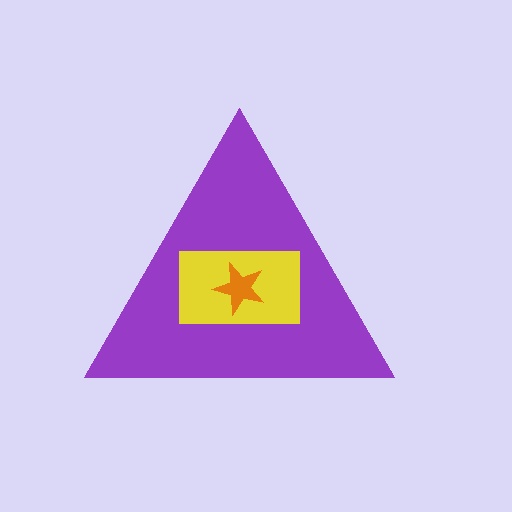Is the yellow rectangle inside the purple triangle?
Yes.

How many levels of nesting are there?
3.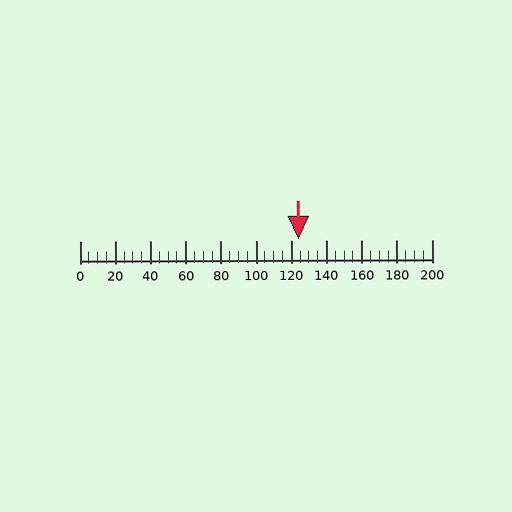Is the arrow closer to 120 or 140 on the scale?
The arrow is closer to 120.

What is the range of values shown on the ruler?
The ruler shows values from 0 to 200.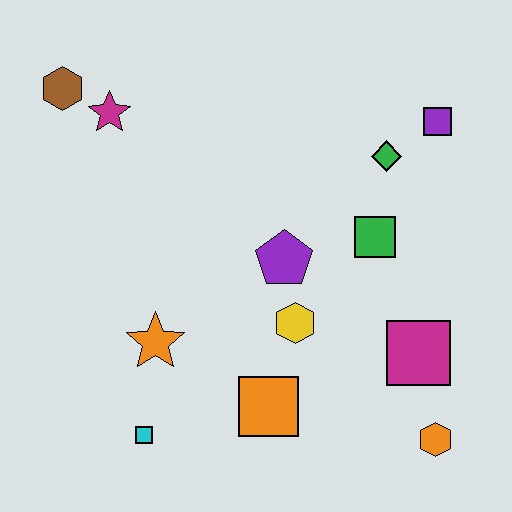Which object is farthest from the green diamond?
The cyan square is farthest from the green diamond.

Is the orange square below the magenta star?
Yes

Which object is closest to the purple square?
The green diamond is closest to the purple square.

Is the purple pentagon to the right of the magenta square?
No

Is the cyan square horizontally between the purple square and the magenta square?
No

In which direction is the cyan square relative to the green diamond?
The cyan square is below the green diamond.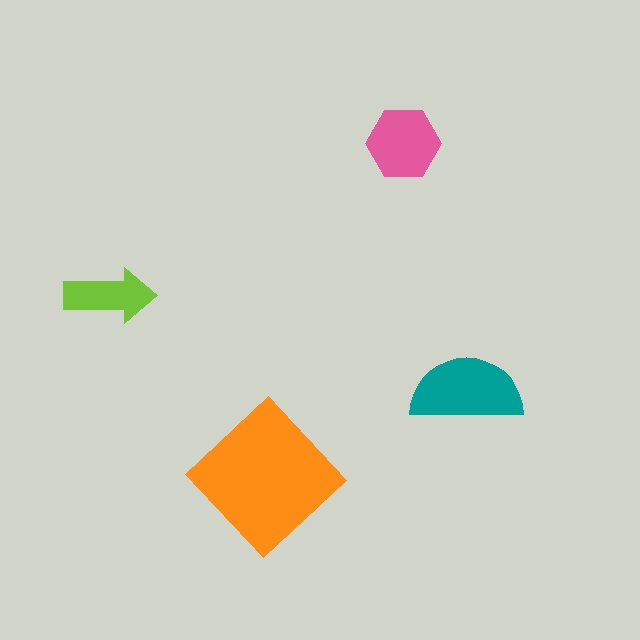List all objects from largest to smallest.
The orange diamond, the teal semicircle, the pink hexagon, the lime arrow.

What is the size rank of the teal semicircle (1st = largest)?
2nd.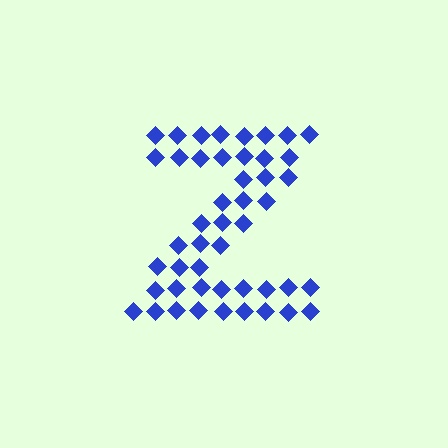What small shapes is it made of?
It is made of small diamonds.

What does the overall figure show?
The overall figure shows the letter Z.